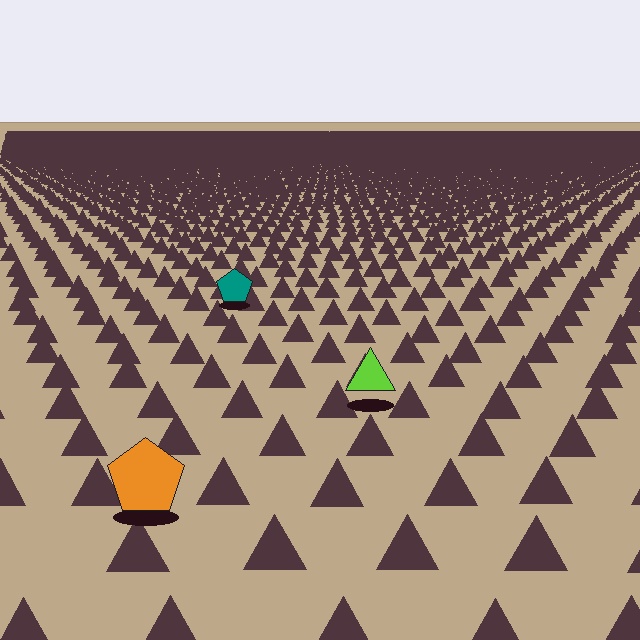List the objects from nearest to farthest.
From nearest to farthest: the orange pentagon, the lime triangle, the teal pentagon.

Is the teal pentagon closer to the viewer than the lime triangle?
No. The lime triangle is closer — you can tell from the texture gradient: the ground texture is coarser near it.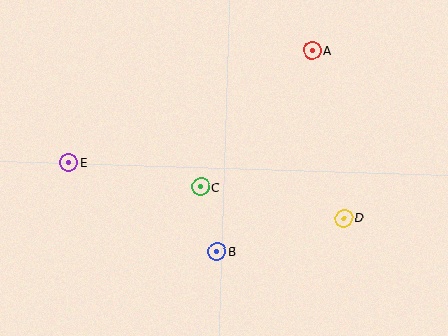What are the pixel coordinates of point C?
Point C is at (201, 187).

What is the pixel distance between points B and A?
The distance between B and A is 222 pixels.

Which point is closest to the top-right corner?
Point A is closest to the top-right corner.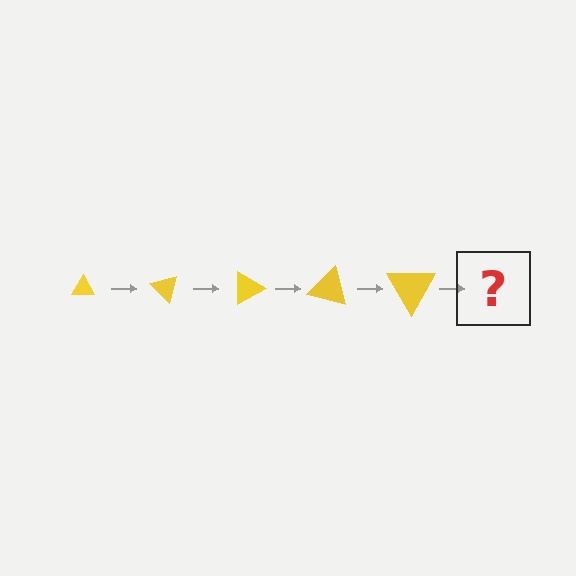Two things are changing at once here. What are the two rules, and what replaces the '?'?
The two rules are that the triangle grows larger each step and it rotates 45 degrees each step. The '?' should be a triangle, larger than the previous one and rotated 225 degrees from the start.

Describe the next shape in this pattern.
It should be a triangle, larger than the previous one and rotated 225 degrees from the start.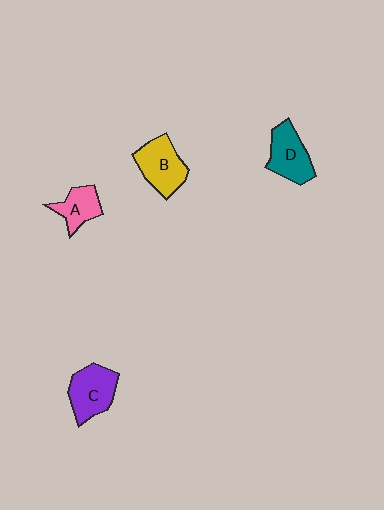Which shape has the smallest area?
Shape A (pink).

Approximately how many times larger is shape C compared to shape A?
Approximately 1.5 times.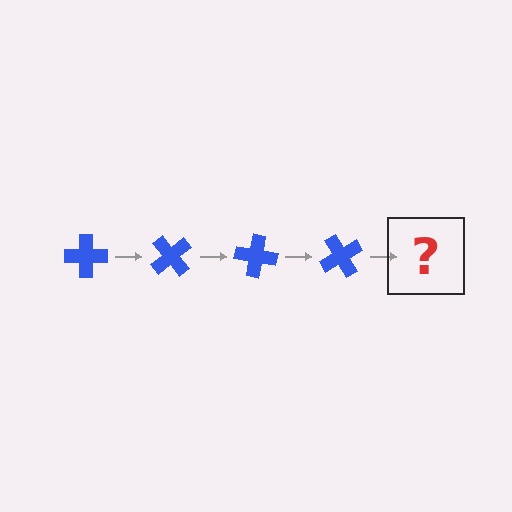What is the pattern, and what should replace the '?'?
The pattern is that the cross rotates 50 degrees each step. The '?' should be a blue cross rotated 200 degrees.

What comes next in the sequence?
The next element should be a blue cross rotated 200 degrees.